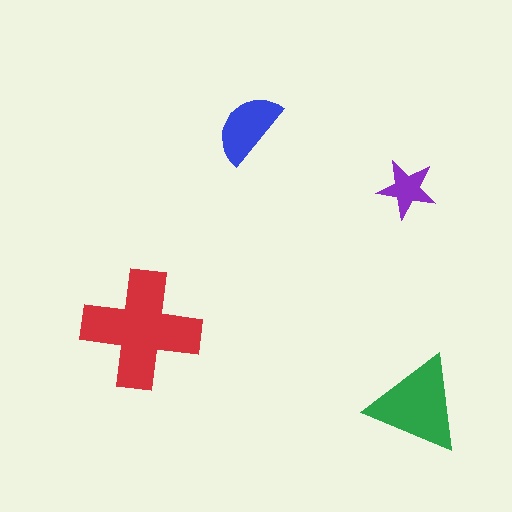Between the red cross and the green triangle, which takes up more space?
The red cross.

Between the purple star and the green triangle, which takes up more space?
The green triangle.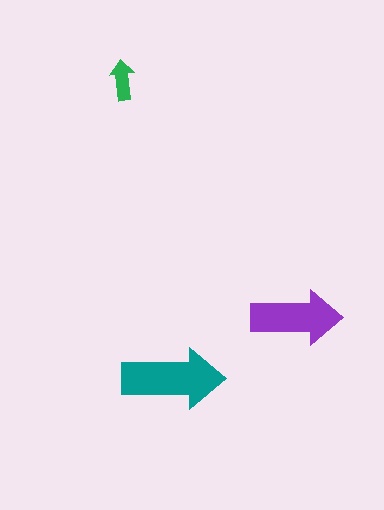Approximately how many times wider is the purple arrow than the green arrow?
About 2.5 times wider.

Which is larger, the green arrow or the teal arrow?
The teal one.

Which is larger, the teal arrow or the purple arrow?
The teal one.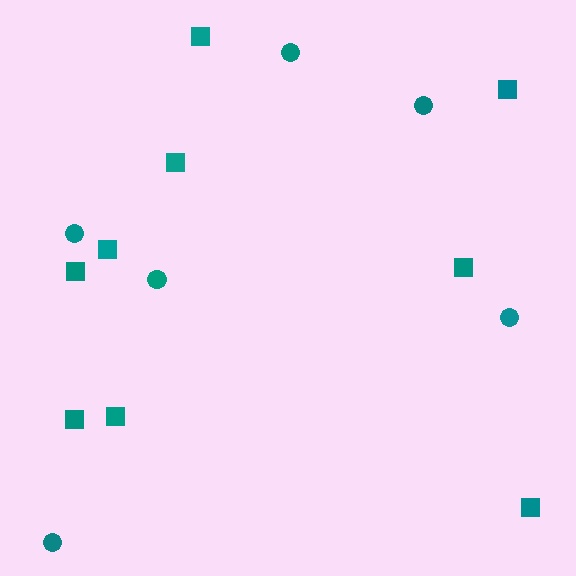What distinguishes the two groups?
There are 2 groups: one group of circles (6) and one group of squares (9).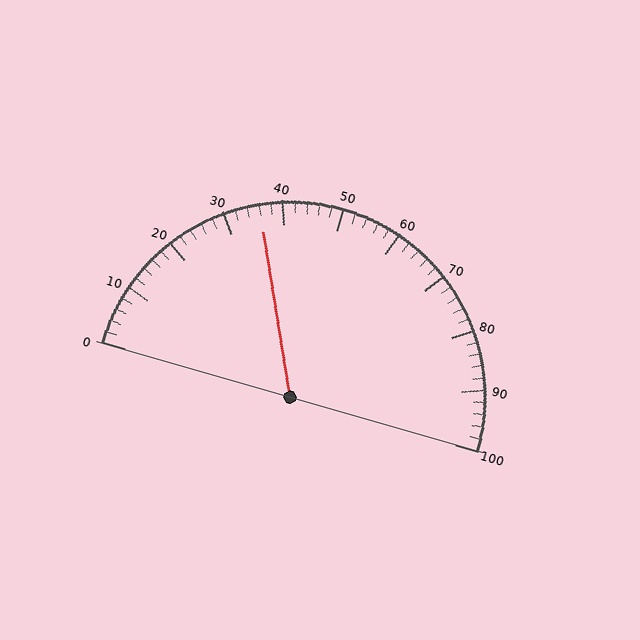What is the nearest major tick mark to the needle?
The nearest major tick mark is 40.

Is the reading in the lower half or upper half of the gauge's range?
The reading is in the lower half of the range (0 to 100).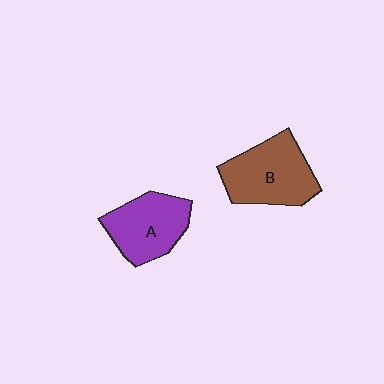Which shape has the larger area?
Shape B (brown).